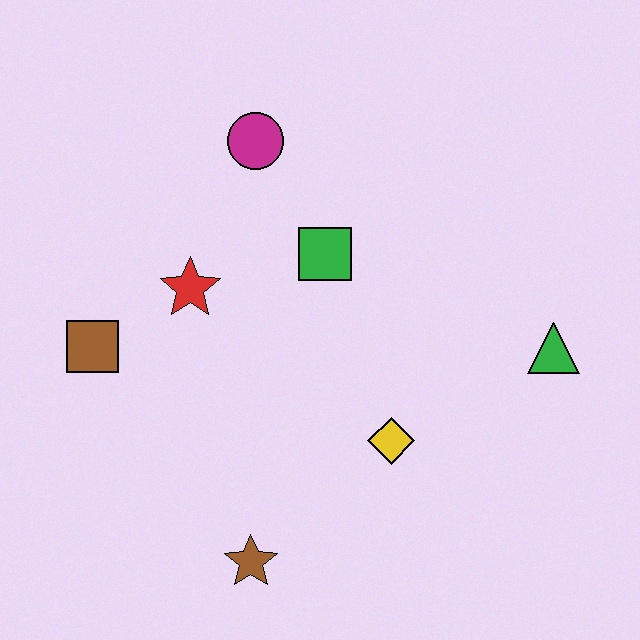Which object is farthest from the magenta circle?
The brown star is farthest from the magenta circle.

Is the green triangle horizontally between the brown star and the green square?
No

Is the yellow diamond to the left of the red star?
No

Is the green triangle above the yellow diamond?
Yes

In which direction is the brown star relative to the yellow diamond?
The brown star is to the left of the yellow diamond.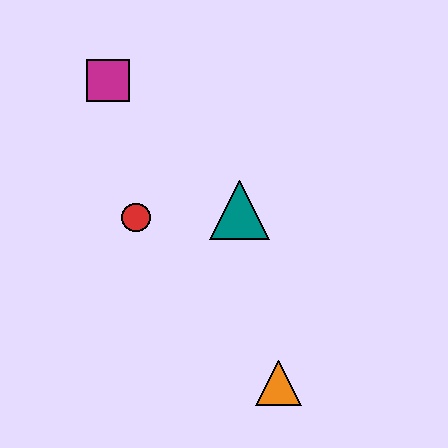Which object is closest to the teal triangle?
The red circle is closest to the teal triangle.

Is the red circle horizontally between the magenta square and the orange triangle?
Yes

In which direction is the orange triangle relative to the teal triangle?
The orange triangle is below the teal triangle.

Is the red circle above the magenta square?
No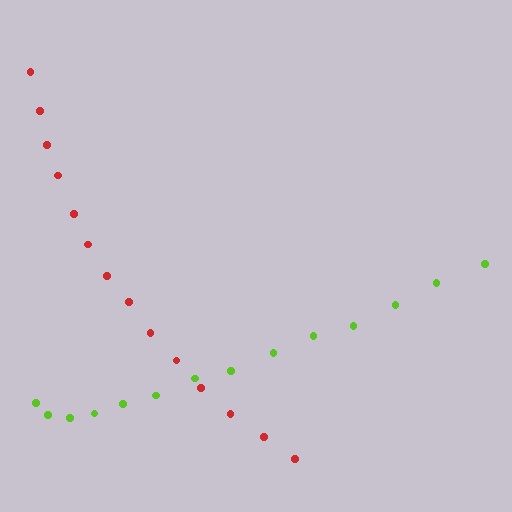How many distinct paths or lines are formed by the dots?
There are 2 distinct paths.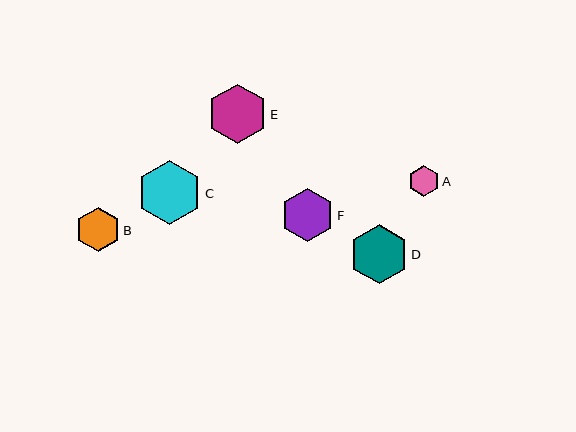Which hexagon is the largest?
Hexagon C is the largest with a size of approximately 64 pixels.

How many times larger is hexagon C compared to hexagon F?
Hexagon C is approximately 1.2 times the size of hexagon F.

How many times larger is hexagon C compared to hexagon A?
Hexagon C is approximately 2.1 times the size of hexagon A.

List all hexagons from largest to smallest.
From largest to smallest: C, E, D, F, B, A.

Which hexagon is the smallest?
Hexagon A is the smallest with a size of approximately 31 pixels.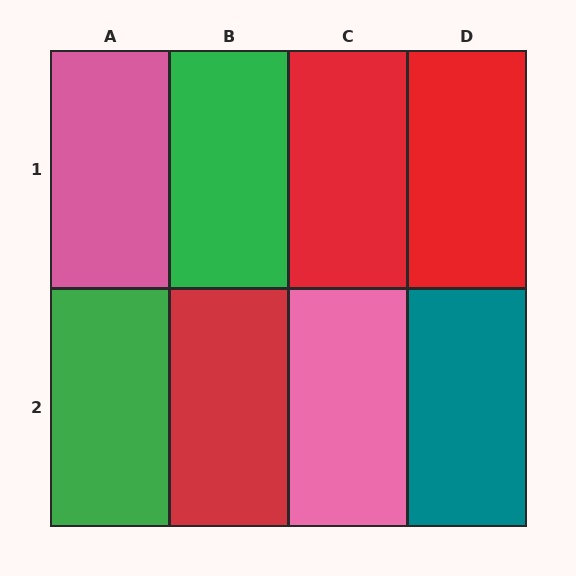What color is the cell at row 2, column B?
Red.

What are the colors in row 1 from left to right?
Pink, green, red, red.